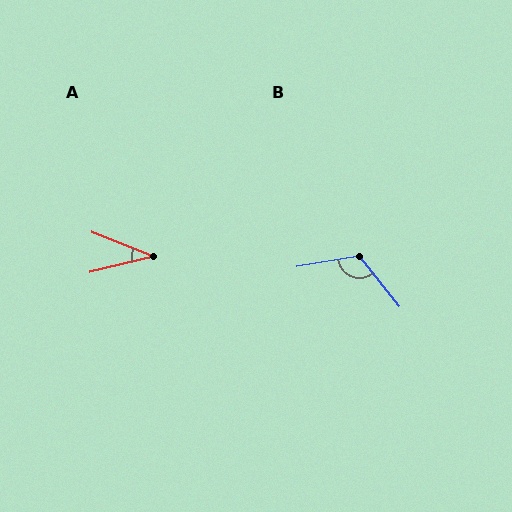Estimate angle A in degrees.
Approximately 35 degrees.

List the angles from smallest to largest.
A (35°), B (119°).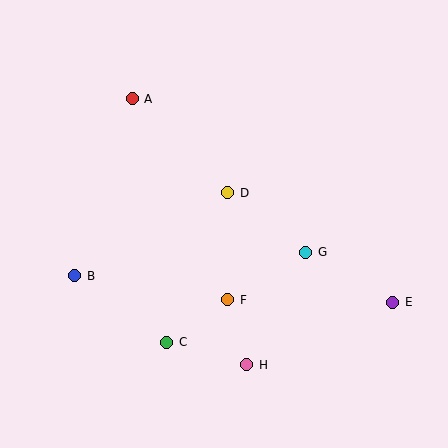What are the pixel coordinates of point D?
Point D is at (228, 193).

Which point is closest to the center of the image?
Point D at (228, 193) is closest to the center.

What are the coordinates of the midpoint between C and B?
The midpoint between C and B is at (121, 309).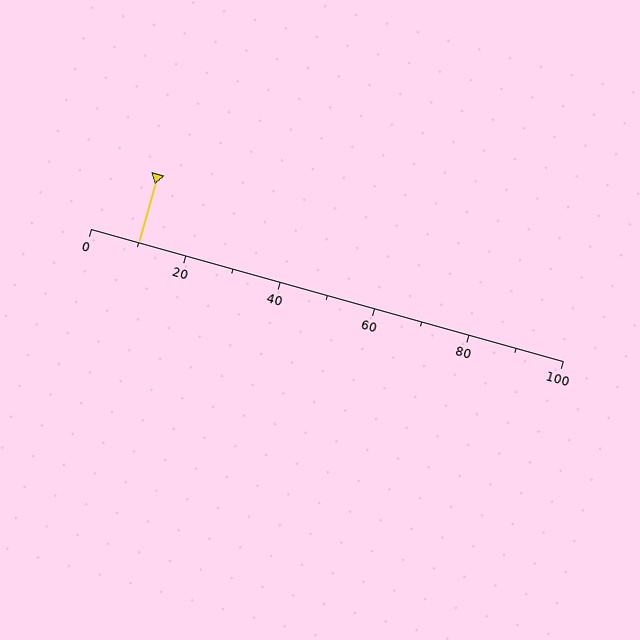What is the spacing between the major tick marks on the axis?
The major ticks are spaced 20 apart.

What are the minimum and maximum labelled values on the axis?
The axis runs from 0 to 100.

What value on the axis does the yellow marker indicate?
The marker indicates approximately 10.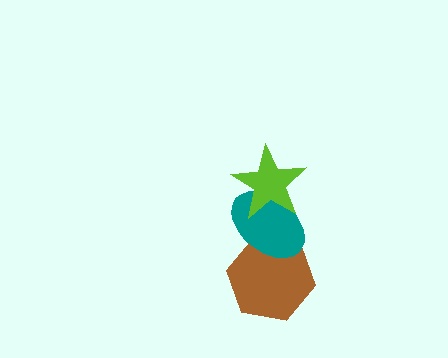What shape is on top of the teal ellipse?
The lime star is on top of the teal ellipse.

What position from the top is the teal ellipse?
The teal ellipse is 2nd from the top.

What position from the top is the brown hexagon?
The brown hexagon is 3rd from the top.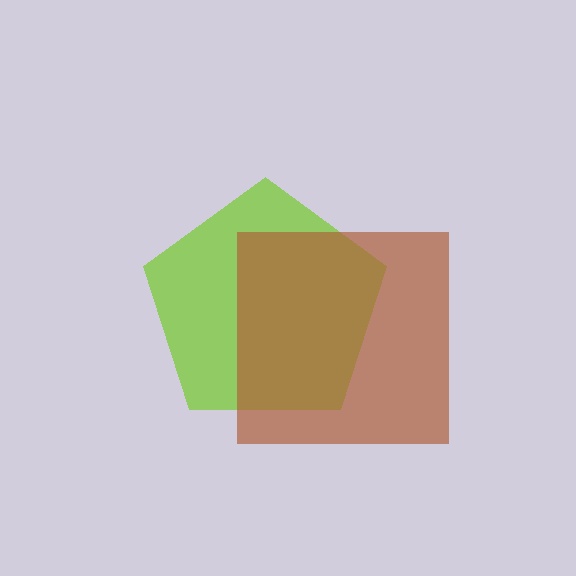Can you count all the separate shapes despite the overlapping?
Yes, there are 2 separate shapes.